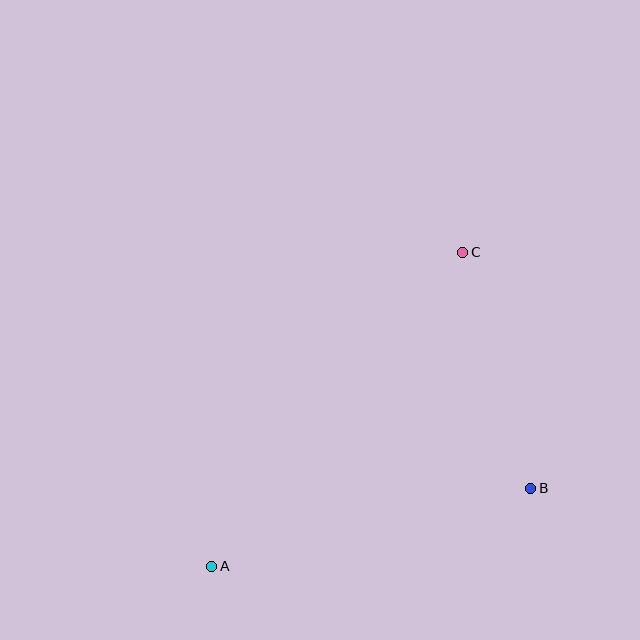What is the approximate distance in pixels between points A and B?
The distance between A and B is approximately 328 pixels.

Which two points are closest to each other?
Points B and C are closest to each other.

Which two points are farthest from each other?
Points A and C are farthest from each other.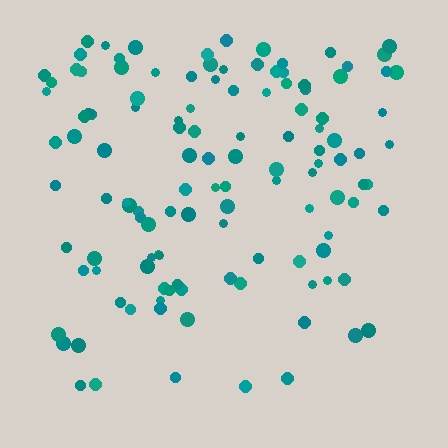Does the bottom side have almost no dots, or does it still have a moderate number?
Still a moderate number, just noticeably fewer than the top.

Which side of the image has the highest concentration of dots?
The top.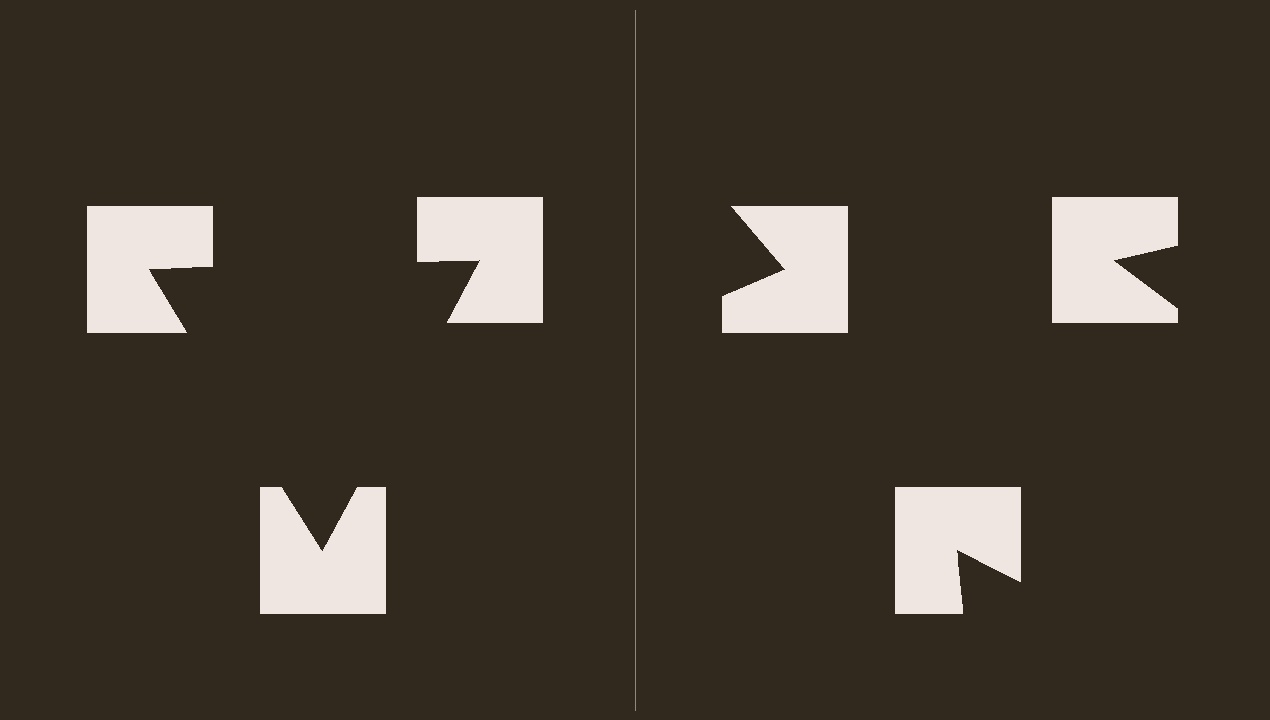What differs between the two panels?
The notched squares are positioned identically on both sides; only the wedge orientations differ. On the left they align to a triangle; on the right they are misaligned.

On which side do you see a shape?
An illusory triangle appears on the left side. On the right side the wedge cuts are rotated, so no coherent shape forms.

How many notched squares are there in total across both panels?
6 — 3 on each side.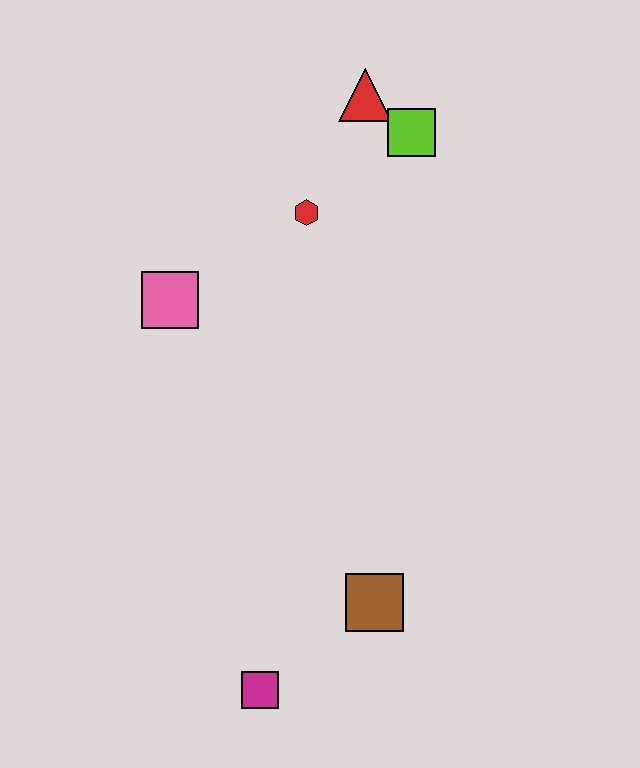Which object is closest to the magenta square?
The brown square is closest to the magenta square.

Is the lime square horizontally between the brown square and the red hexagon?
No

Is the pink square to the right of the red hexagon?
No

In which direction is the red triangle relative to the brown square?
The red triangle is above the brown square.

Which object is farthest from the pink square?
The magenta square is farthest from the pink square.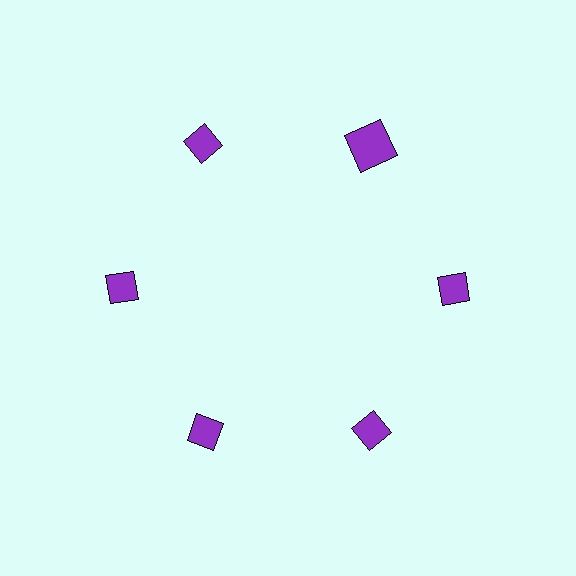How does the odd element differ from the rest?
It has a different shape: square instead of diamond.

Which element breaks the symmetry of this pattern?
The purple square at roughly the 1 o'clock position breaks the symmetry. All other shapes are purple diamonds.